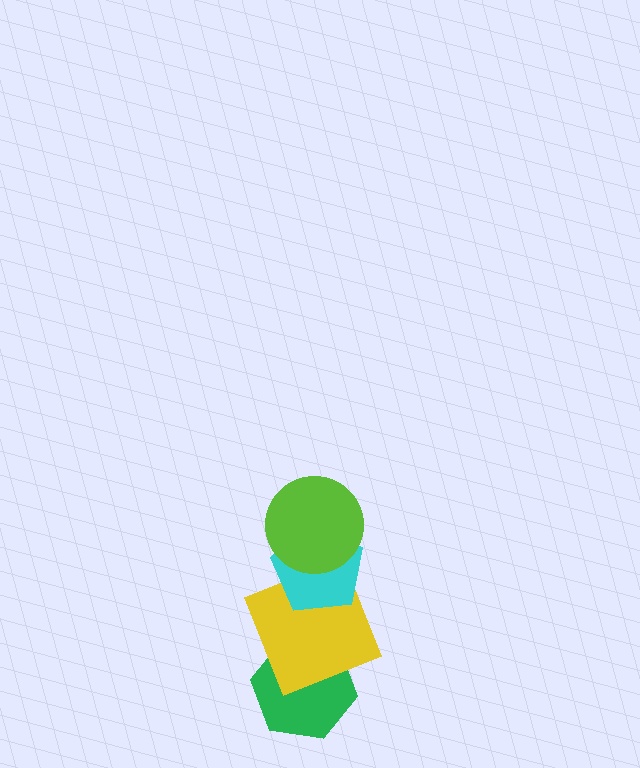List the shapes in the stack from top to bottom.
From top to bottom: the lime circle, the cyan pentagon, the yellow square, the green hexagon.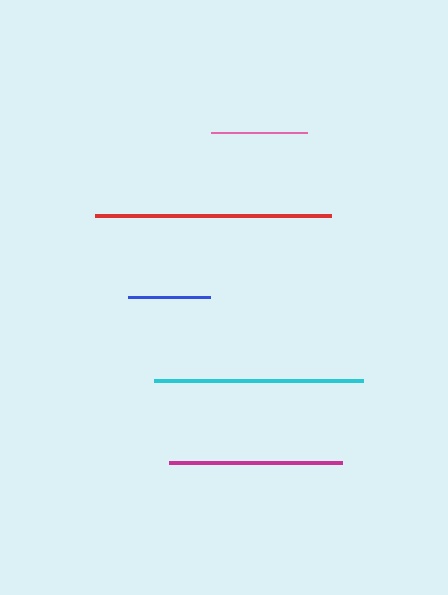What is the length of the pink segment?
The pink segment is approximately 96 pixels long.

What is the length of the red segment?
The red segment is approximately 237 pixels long.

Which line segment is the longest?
The red line is the longest at approximately 237 pixels.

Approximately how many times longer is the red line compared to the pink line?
The red line is approximately 2.5 times the length of the pink line.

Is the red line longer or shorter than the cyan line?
The red line is longer than the cyan line.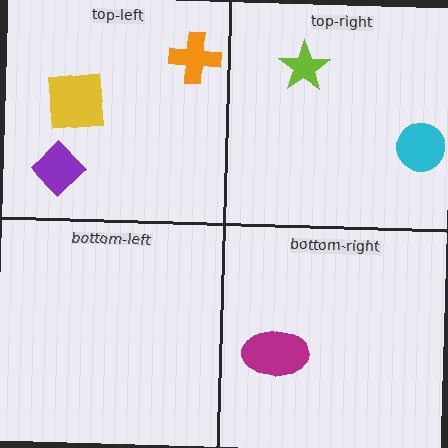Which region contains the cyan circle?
The top-right region.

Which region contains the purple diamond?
The top-left region.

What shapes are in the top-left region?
The yellow square, the orange cross, the purple diamond.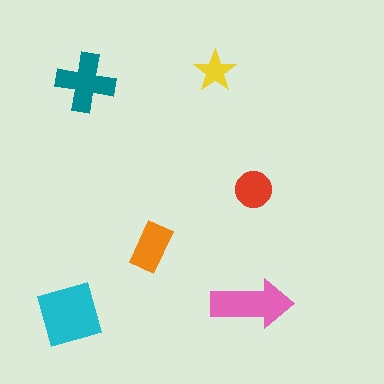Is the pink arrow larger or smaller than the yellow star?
Larger.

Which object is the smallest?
The yellow star.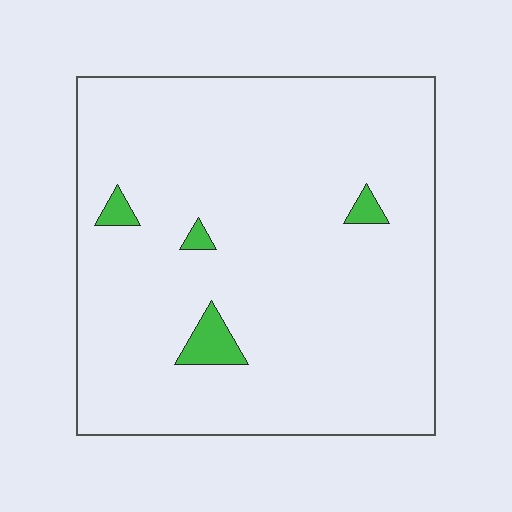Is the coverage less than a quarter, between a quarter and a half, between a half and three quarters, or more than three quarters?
Less than a quarter.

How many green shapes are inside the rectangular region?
4.